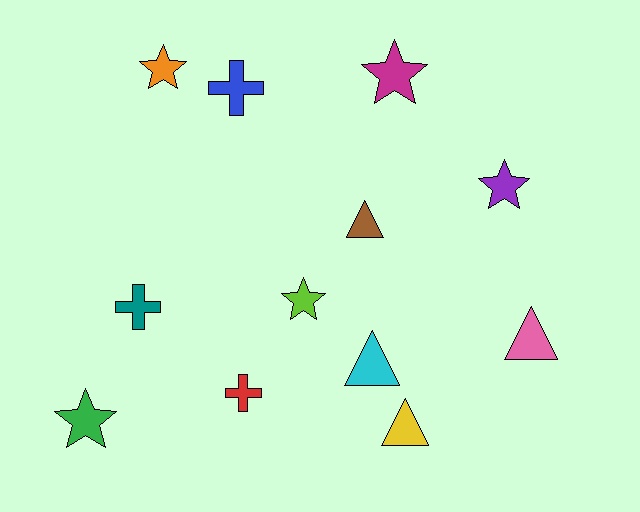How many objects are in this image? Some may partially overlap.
There are 12 objects.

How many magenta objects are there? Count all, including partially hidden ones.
There is 1 magenta object.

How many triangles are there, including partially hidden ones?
There are 4 triangles.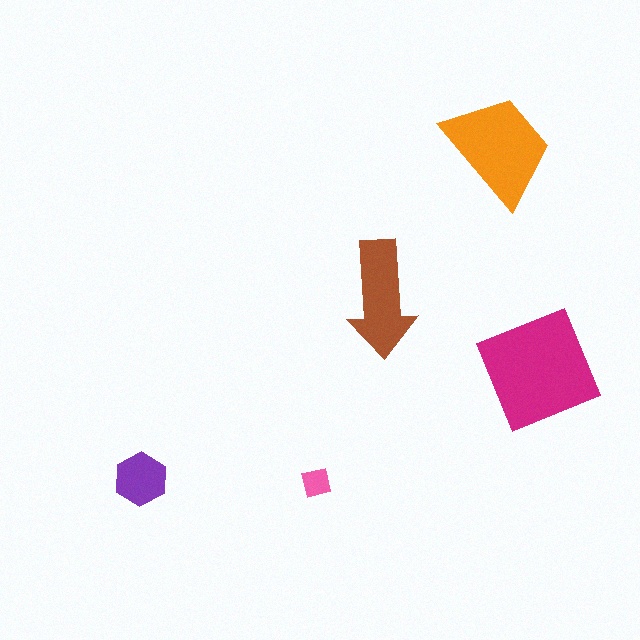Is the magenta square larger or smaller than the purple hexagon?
Larger.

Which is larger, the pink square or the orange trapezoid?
The orange trapezoid.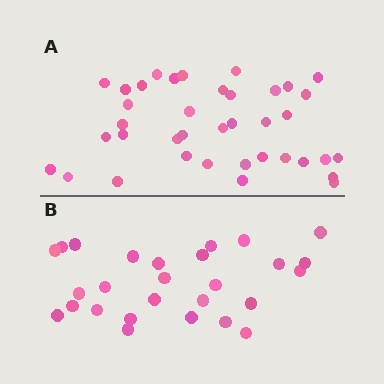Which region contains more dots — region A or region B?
Region A (the top region) has more dots.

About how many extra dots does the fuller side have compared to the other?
Region A has roughly 12 or so more dots than region B.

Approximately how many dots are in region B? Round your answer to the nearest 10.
About 30 dots. (The exact count is 27, which rounds to 30.)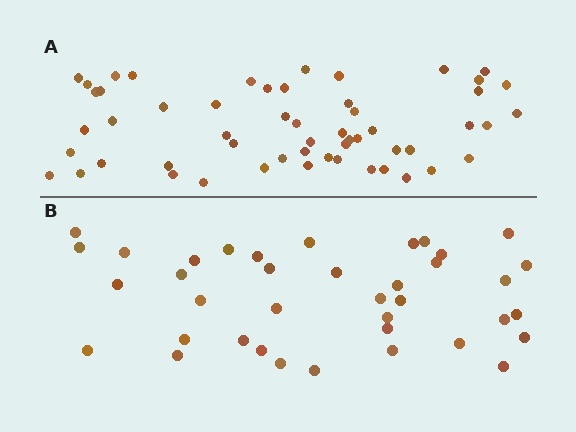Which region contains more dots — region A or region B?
Region A (the top region) has more dots.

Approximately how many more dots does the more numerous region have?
Region A has approximately 15 more dots than region B.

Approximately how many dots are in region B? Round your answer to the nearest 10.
About 40 dots. (The exact count is 38, which rounds to 40.)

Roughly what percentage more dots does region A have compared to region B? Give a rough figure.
About 45% more.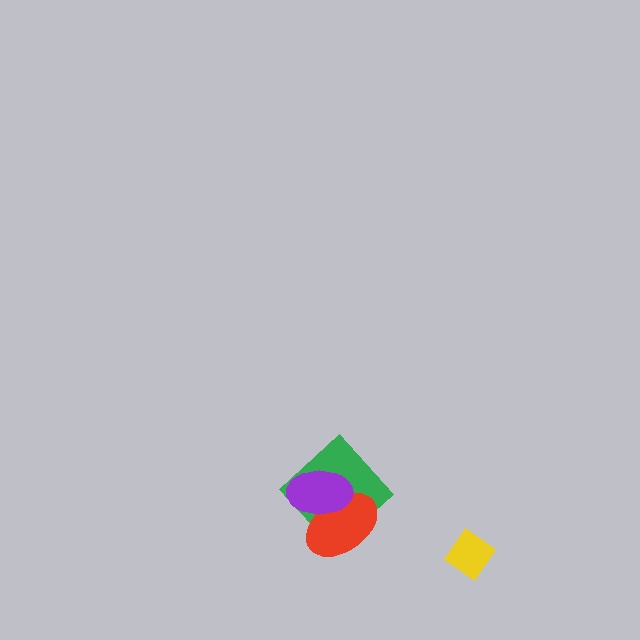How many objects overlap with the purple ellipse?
2 objects overlap with the purple ellipse.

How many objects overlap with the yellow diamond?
0 objects overlap with the yellow diamond.